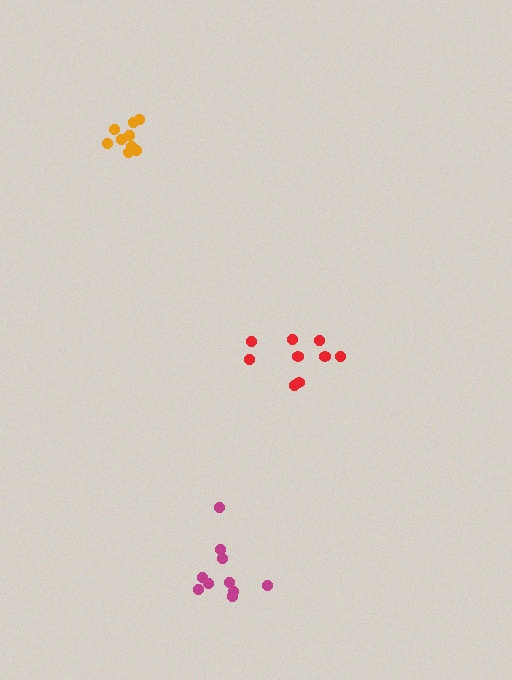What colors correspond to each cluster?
The clusters are colored: red, magenta, orange.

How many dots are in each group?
Group 1: 9 dots, Group 2: 10 dots, Group 3: 9 dots (28 total).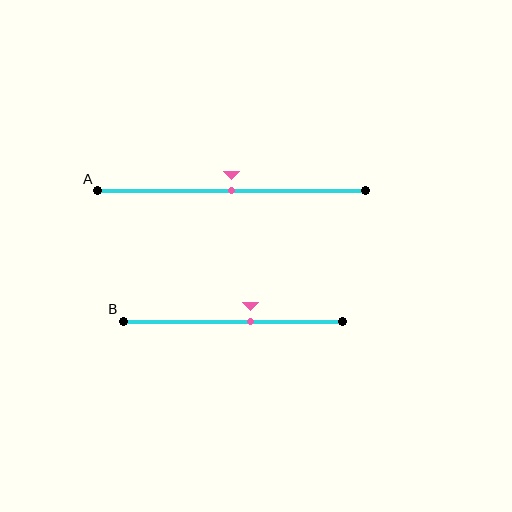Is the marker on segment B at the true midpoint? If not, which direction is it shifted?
No, the marker on segment B is shifted to the right by about 8% of the segment length.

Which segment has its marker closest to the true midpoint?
Segment A has its marker closest to the true midpoint.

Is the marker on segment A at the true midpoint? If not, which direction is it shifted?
Yes, the marker on segment A is at the true midpoint.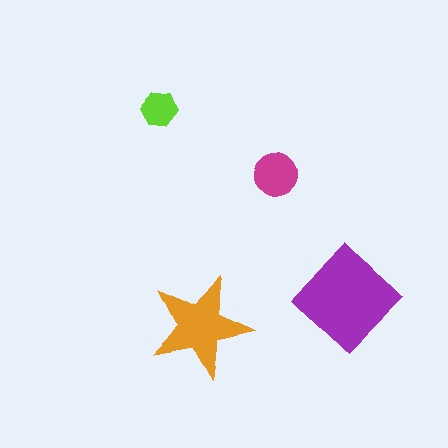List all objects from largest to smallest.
The purple diamond, the orange star, the magenta circle, the lime hexagon.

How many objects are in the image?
There are 4 objects in the image.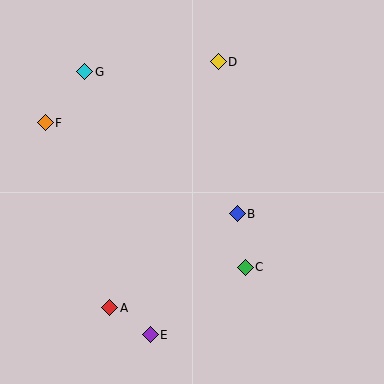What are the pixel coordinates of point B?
Point B is at (237, 214).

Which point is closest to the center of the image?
Point B at (237, 214) is closest to the center.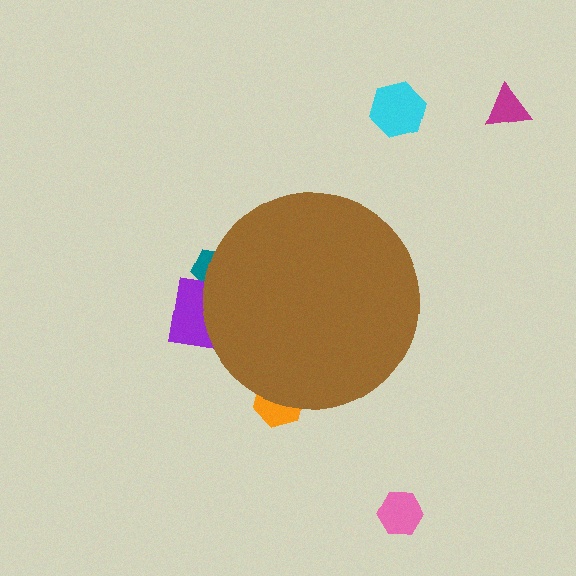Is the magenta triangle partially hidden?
No, the magenta triangle is fully visible.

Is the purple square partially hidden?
Yes, the purple square is partially hidden behind the brown circle.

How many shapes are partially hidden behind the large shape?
3 shapes are partially hidden.